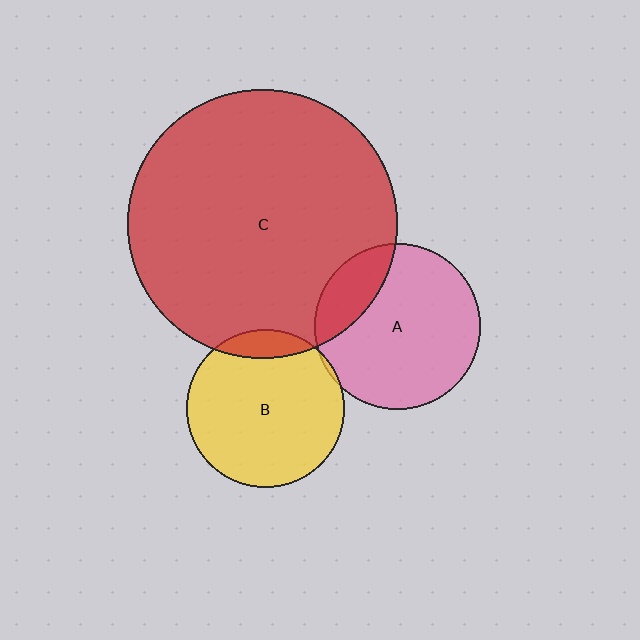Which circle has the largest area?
Circle C (red).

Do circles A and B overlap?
Yes.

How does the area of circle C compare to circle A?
Approximately 2.6 times.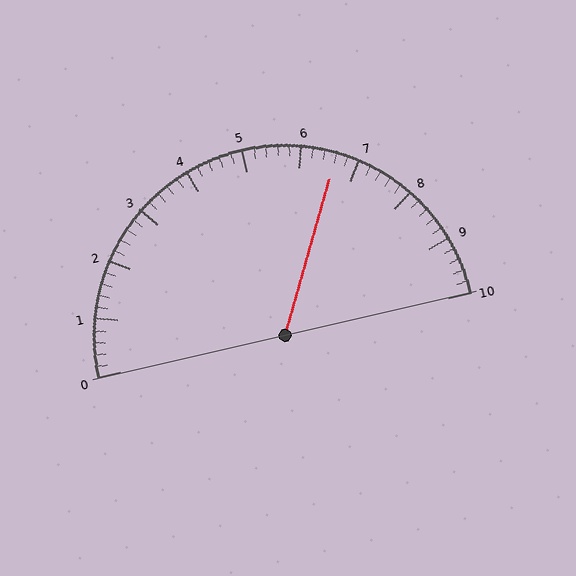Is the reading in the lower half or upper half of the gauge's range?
The reading is in the upper half of the range (0 to 10).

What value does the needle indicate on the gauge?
The needle indicates approximately 6.6.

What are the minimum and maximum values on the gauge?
The gauge ranges from 0 to 10.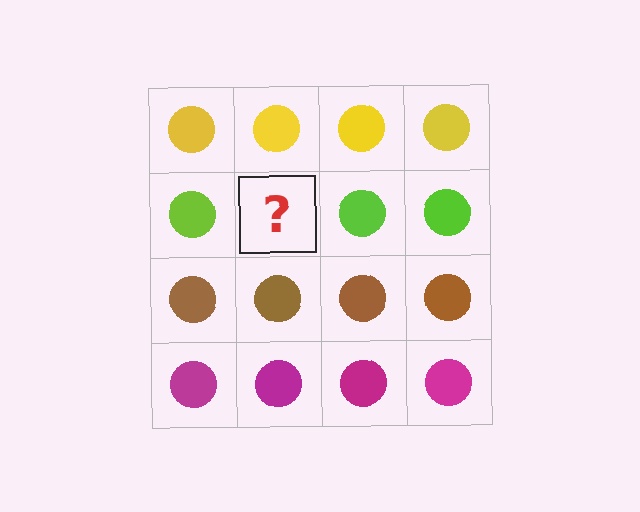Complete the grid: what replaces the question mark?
The question mark should be replaced with a lime circle.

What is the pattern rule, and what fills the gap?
The rule is that each row has a consistent color. The gap should be filled with a lime circle.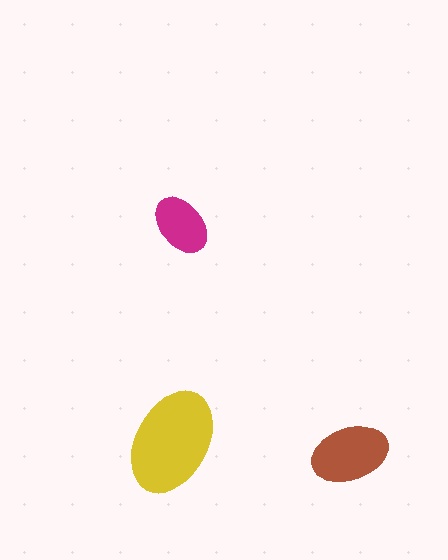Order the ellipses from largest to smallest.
the yellow one, the brown one, the magenta one.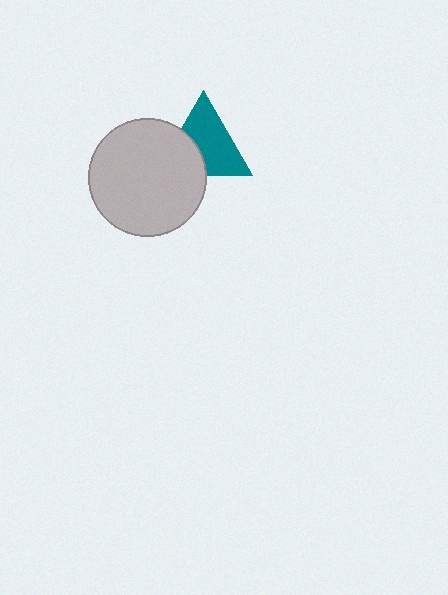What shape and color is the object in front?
The object in front is a light gray circle.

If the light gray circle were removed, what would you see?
You would see the complete teal triangle.